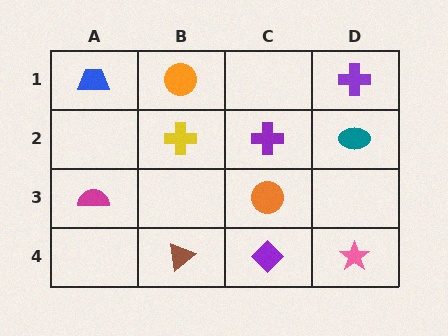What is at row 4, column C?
A purple diamond.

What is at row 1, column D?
A purple cross.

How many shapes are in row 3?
2 shapes.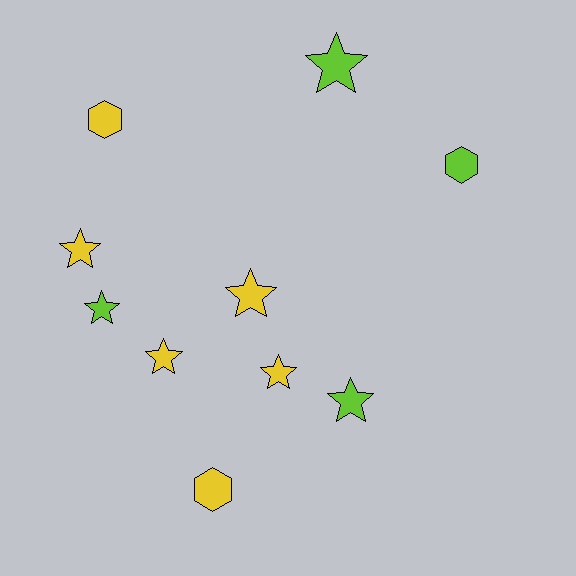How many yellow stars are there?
There are 4 yellow stars.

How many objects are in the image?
There are 10 objects.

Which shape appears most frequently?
Star, with 7 objects.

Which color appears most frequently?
Yellow, with 6 objects.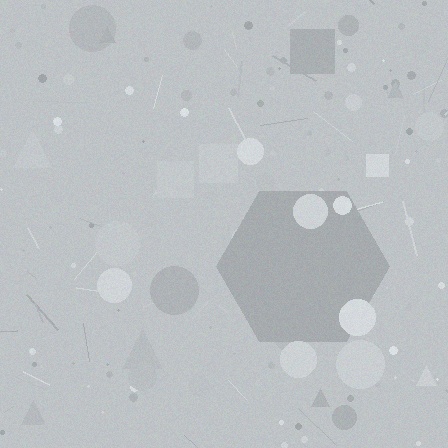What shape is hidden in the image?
A hexagon is hidden in the image.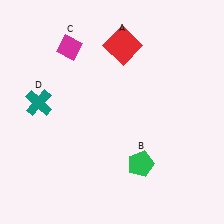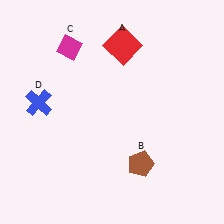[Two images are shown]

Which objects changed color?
B changed from green to brown. D changed from teal to blue.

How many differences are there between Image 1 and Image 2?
There are 2 differences between the two images.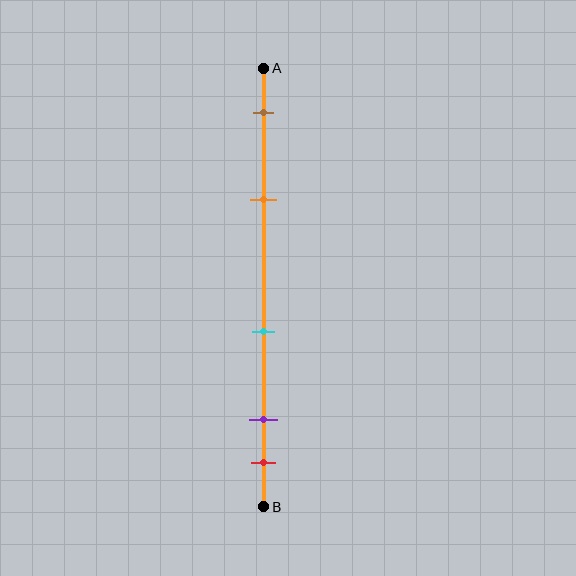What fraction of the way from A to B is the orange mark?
The orange mark is approximately 30% (0.3) of the way from A to B.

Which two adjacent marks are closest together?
The purple and red marks are the closest adjacent pair.